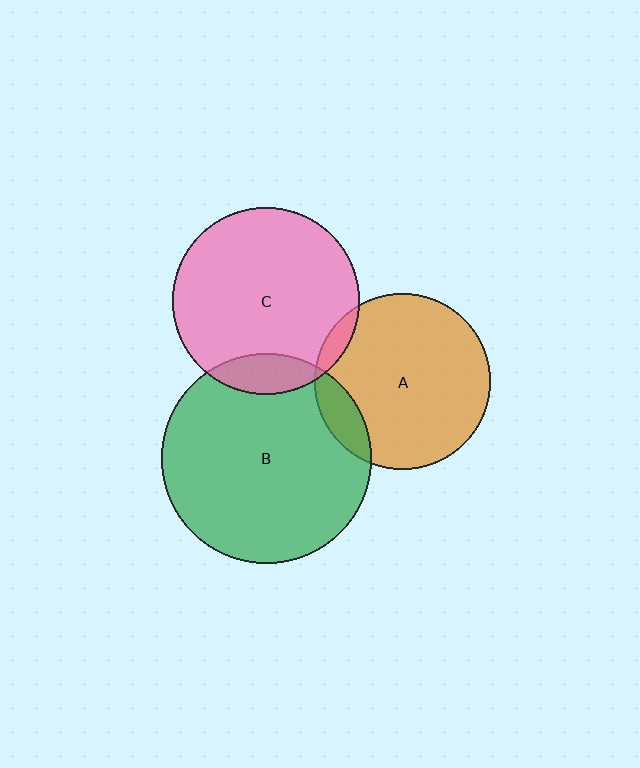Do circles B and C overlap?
Yes.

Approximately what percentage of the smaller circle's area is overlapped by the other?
Approximately 10%.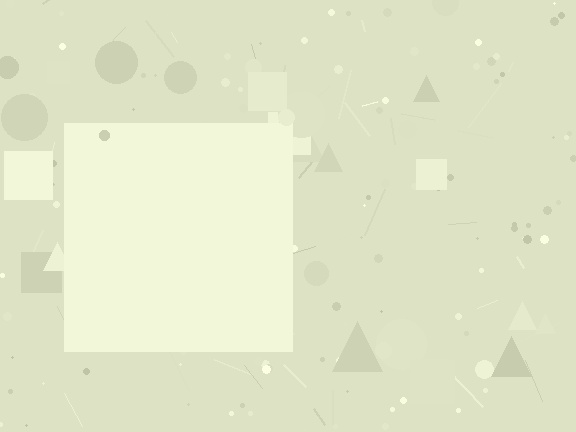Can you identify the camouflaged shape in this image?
The camouflaged shape is a square.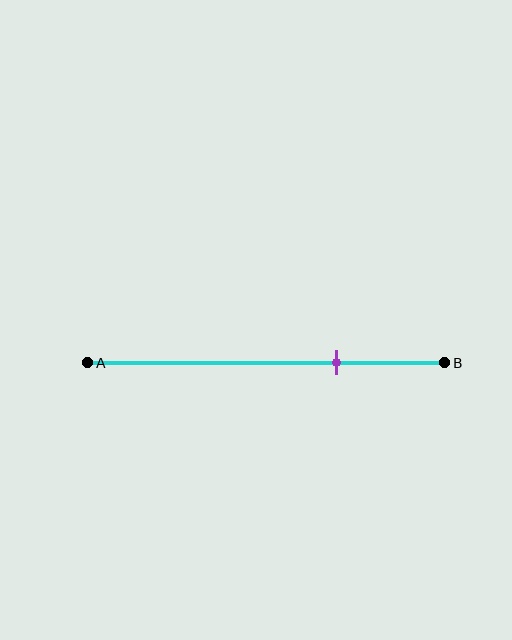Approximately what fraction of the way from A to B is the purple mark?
The purple mark is approximately 70% of the way from A to B.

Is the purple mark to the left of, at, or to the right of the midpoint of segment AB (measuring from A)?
The purple mark is to the right of the midpoint of segment AB.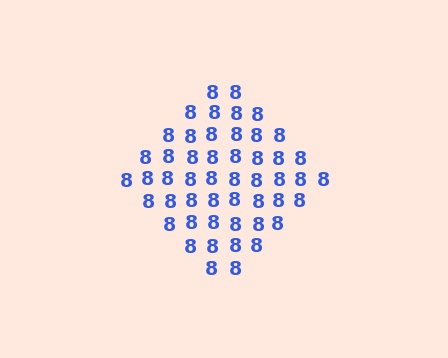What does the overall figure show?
The overall figure shows a diamond.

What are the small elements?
The small elements are digit 8's.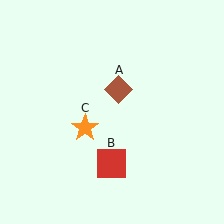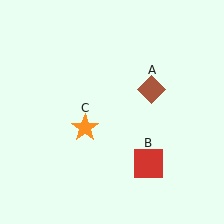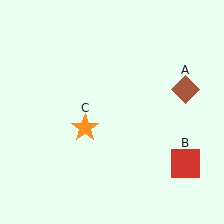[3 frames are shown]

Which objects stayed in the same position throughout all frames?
Orange star (object C) remained stationary.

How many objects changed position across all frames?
2 objects changed position: brown diamond (object A), red square (object B).